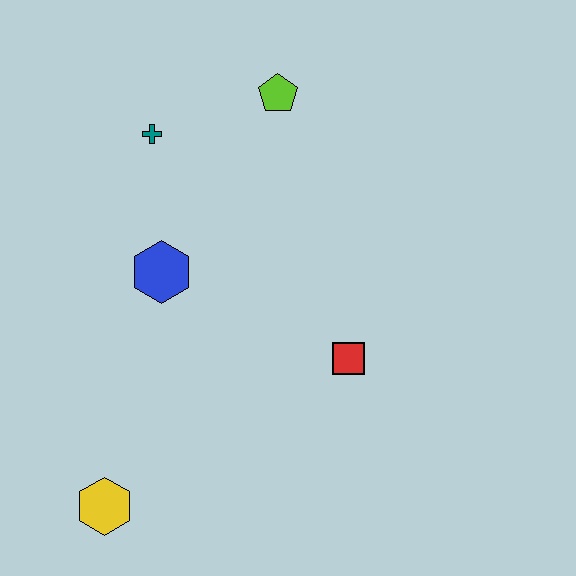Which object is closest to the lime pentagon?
The teal cross is closest to the lime pentagon.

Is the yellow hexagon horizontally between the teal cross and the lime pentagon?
No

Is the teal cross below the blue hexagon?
No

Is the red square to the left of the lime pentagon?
No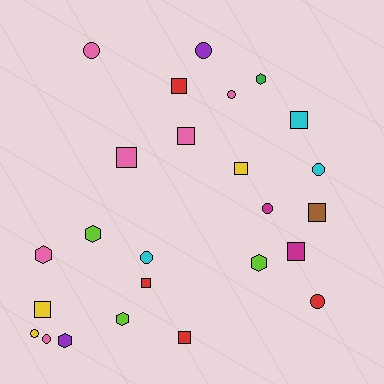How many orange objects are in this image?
There are no orange objects.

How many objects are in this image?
There are 25 objects.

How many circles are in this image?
There are 9 circles.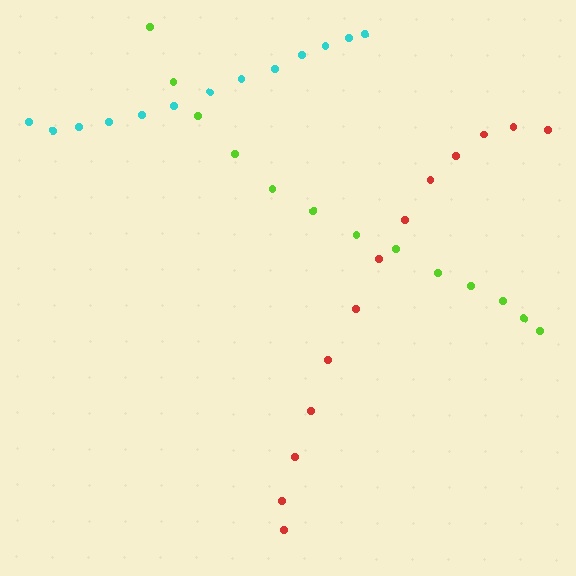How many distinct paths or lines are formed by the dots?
There are 3 distinct paths.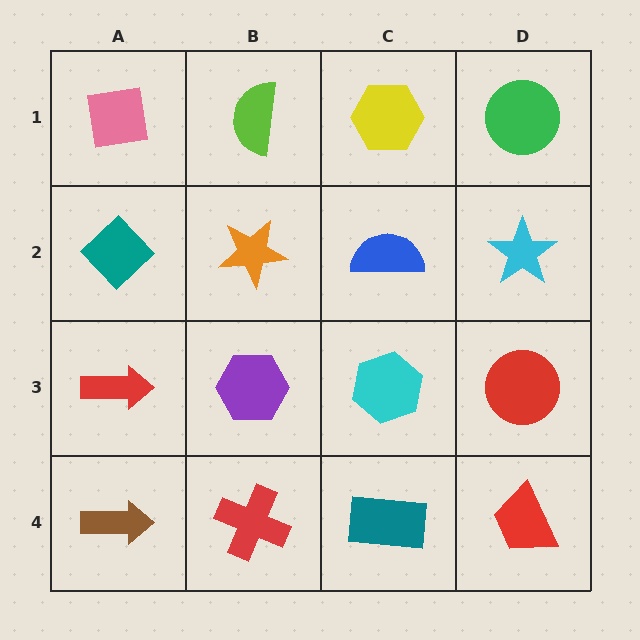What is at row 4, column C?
A teal rectangle.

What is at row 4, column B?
A red cross.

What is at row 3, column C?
A cyan hexagon.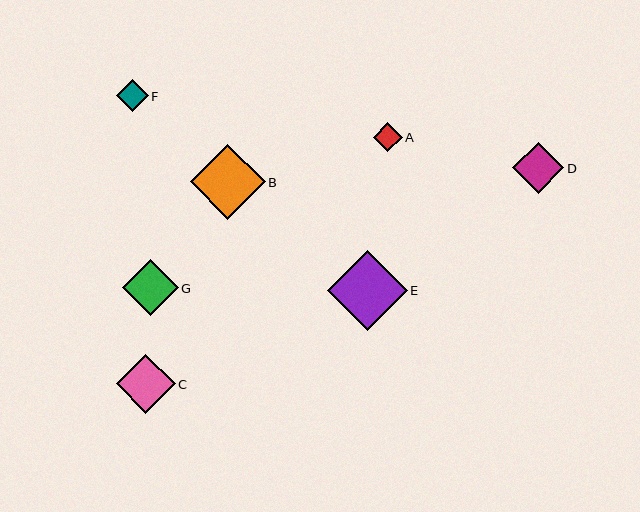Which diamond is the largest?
Diamond E is the largest with a size of approximately 80 pixels.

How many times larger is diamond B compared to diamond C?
Diamond B is approximately 1.3 times the size of diamond C.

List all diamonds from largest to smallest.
From largest to smallest: E, B, C, G, D, F, A.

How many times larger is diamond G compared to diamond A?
Diamond G is approximately 2.0 times the size of diamond A.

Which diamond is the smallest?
Diamond A is the smallest with a size of approximately 28 pixels.